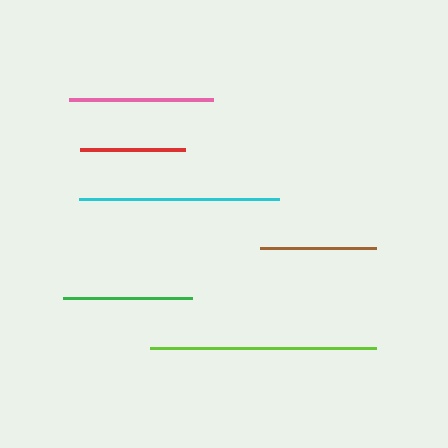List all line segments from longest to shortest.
From longest to shortest: lime, cyan, pink, green, brown, red.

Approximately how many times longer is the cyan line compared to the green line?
The cyan line is approximately 1.5 times the length of the green line.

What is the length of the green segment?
The green segment is approximately 130 pixels long.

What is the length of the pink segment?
The pink segment is approximately 144 pixels long.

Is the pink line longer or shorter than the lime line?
The lime line is longer than the pink line.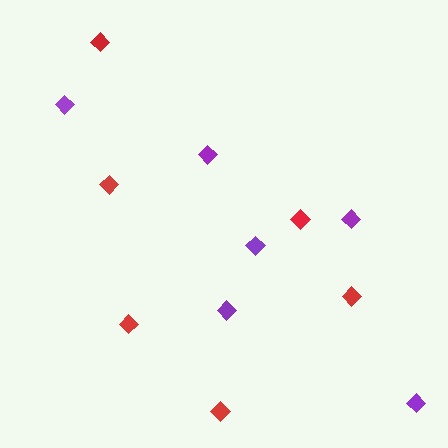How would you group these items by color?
There are 2 groups: one group of purple diamonds (6) and one group of red diamonds (6).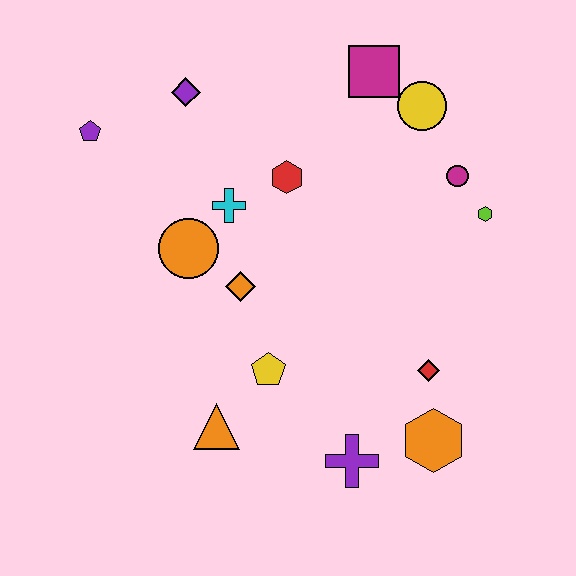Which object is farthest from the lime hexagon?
The purple pentagon is farthest from the lime hexagon.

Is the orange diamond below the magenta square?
Yes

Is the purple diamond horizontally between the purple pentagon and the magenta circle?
Yes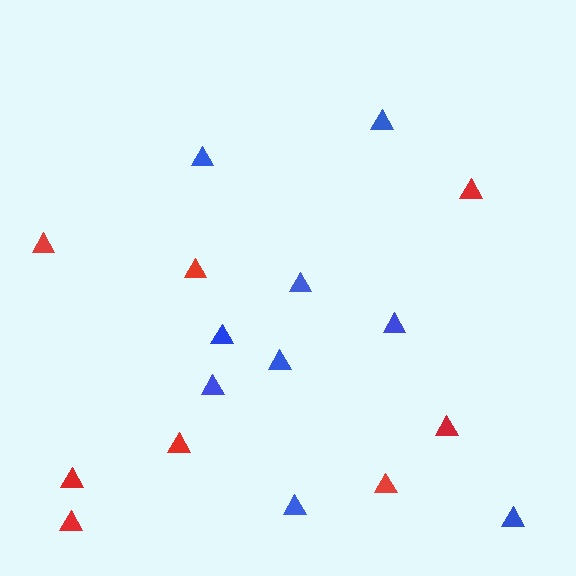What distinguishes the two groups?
There are 2 groups: one group of red triangles (8) and one group of blue triangles (9).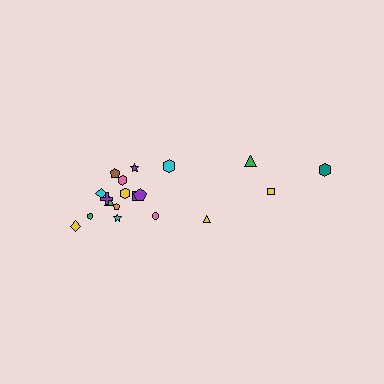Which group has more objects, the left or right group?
The left group.